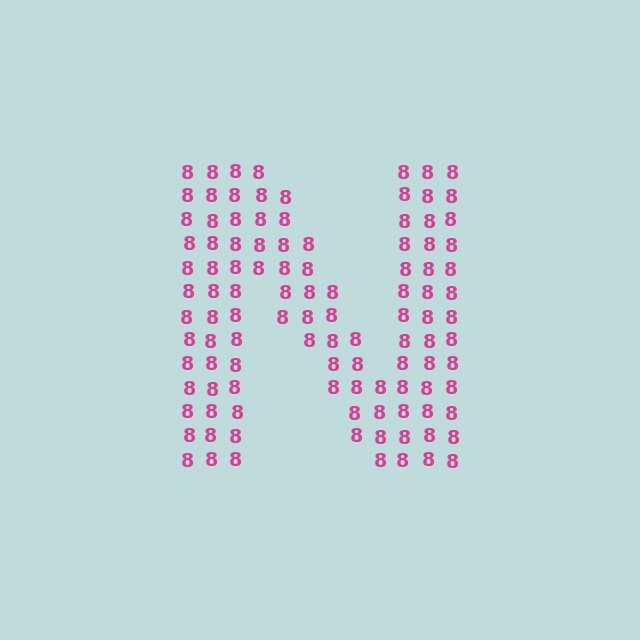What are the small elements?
The small elements are digit 8's.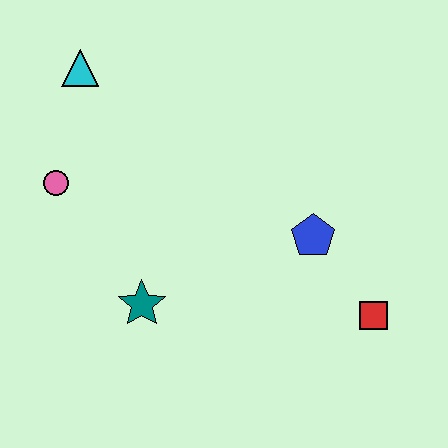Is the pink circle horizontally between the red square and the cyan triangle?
No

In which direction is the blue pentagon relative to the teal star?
The blue pentagon is to the right of the teal star.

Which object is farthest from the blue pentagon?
The cyan triangle is farthest from the blue pentagon.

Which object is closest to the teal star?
The pink circle is closest to the teal star.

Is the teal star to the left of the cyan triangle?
No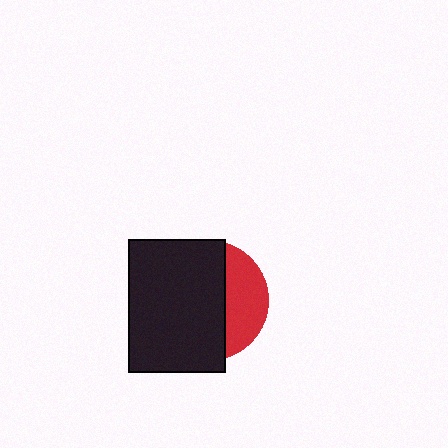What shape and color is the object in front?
The object in front is a black rectangle.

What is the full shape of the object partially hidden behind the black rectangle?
The partially hidden object is a red circle.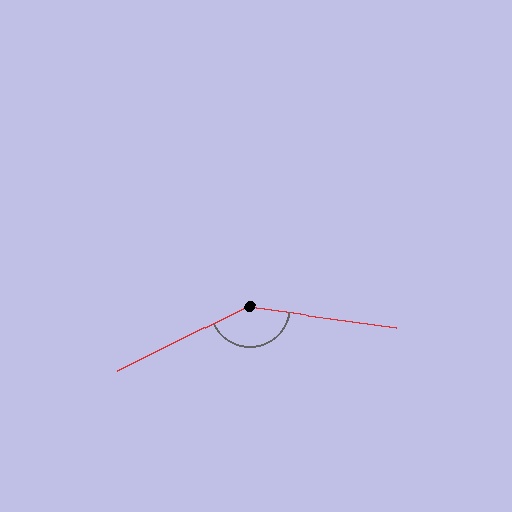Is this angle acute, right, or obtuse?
It is obtuse.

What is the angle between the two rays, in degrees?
Approximately 145 degrees.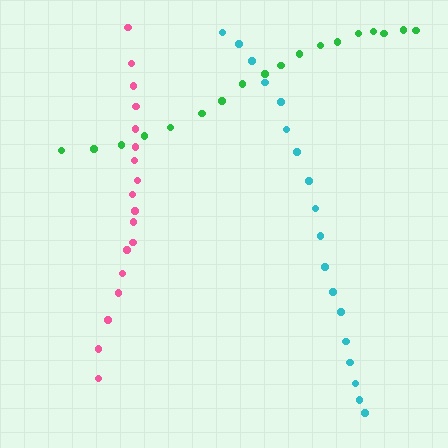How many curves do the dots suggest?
There are 3 distinct paths.